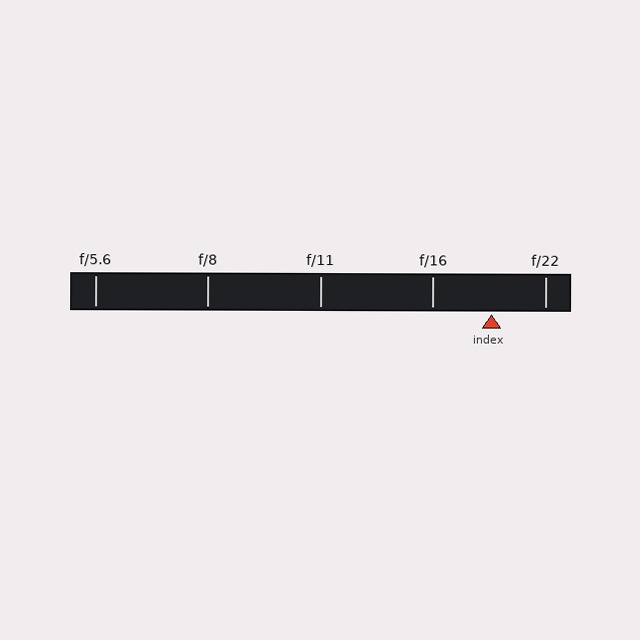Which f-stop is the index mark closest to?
The index mark is closest to f/22.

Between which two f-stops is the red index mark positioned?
The index mark is between f/16 and f/22.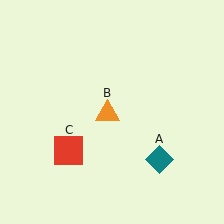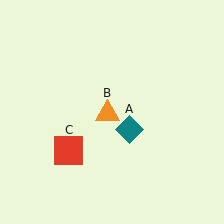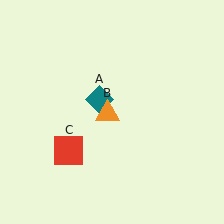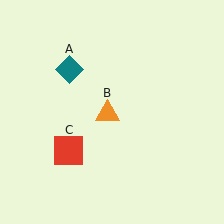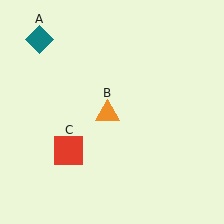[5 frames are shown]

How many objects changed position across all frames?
1 object changed position: teal diamond (object A).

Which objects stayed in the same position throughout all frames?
Orange triangle (object B) and red square (object C) remained stationary.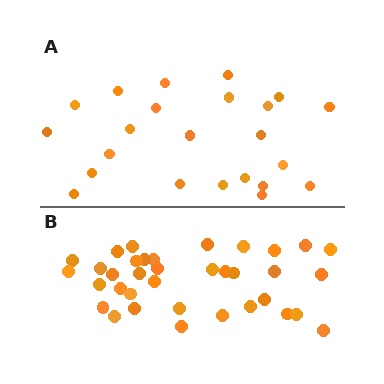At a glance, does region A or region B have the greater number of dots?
Region B (the bottom region) has more dots.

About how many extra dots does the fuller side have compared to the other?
Region B has approximately 15 more dots than region A.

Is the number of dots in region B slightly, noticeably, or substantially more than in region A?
Region B has substantially more. The ratio is roughly 1.6 to 1.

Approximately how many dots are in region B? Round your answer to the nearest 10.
About 40 dots. (The exact count is 36, which rounds to 40.)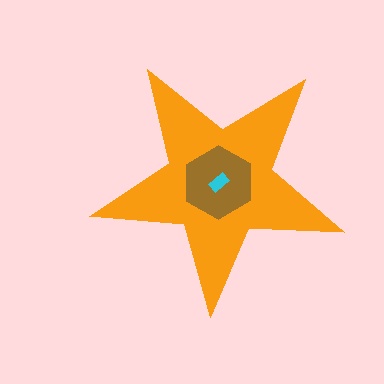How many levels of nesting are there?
3.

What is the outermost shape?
The orange star.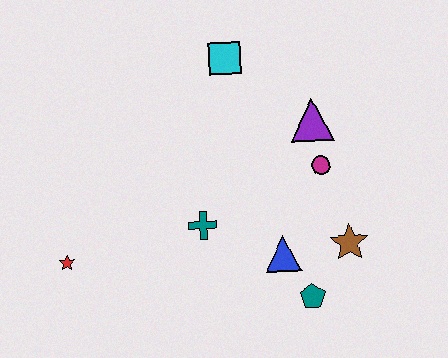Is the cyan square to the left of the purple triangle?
Yes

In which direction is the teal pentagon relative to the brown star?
The teal pentagon is below the brown star.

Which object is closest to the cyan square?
The purple triangle is closest to the cyan square.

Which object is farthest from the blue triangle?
The red star is farthest from the blue triangle.